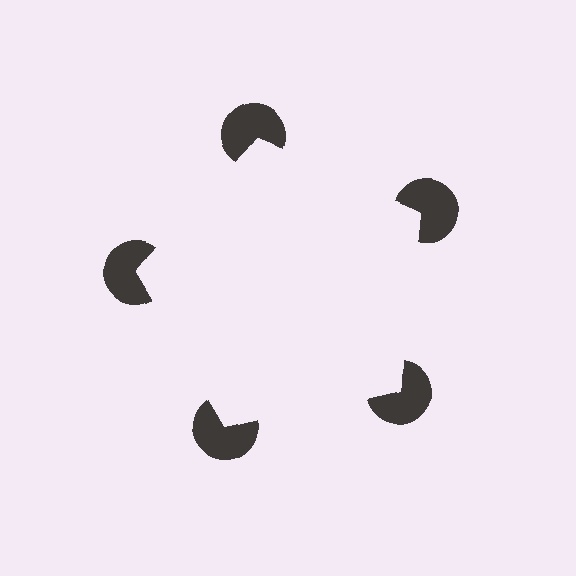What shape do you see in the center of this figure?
An illusory pentagon — its edges are inferred from the aligned wedge cuts in the pac-man discs, not physically drawn.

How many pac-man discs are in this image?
There are 5 — one at each vertex of the illusory pentagon.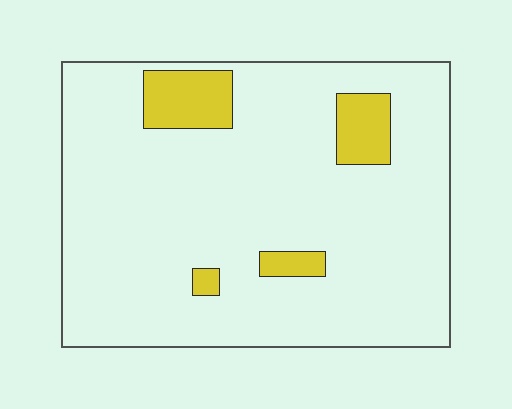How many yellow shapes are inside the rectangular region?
4.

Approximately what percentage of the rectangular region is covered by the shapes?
Approximately 10%.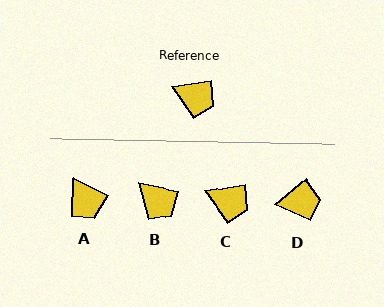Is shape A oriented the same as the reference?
No, it is off by about 37 degrees.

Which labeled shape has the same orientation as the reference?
C.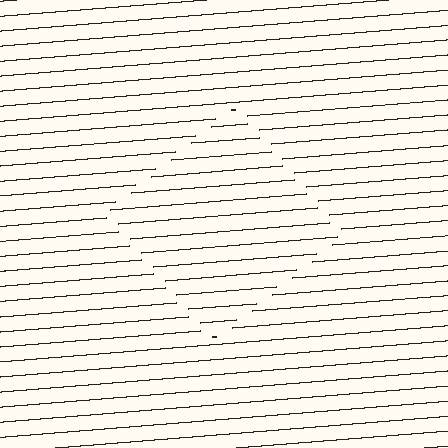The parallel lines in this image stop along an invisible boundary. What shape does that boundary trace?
An illusory square. The interior of the shape contains the same grating, shifted by half a period — the contour is defined by the phase discontinuity where line-ends from the inner and outer gratings abut.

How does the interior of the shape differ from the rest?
The interior of the shape contains the same grating, shifted by half a period — the contour is defined by the phase discontinuity where line-ends from the inner and outer gratings abut.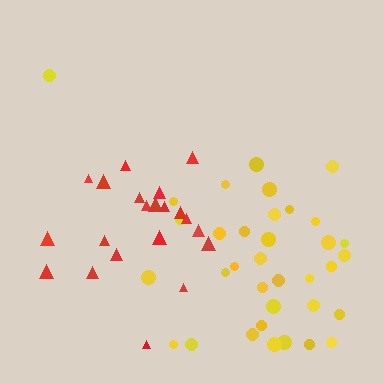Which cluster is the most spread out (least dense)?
Yellow.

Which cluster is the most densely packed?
Red.